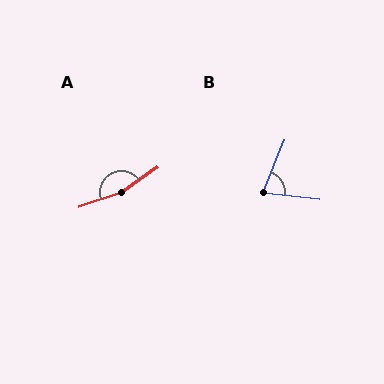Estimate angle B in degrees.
Approximately 74 degrees.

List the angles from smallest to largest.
B (74°), A (163°).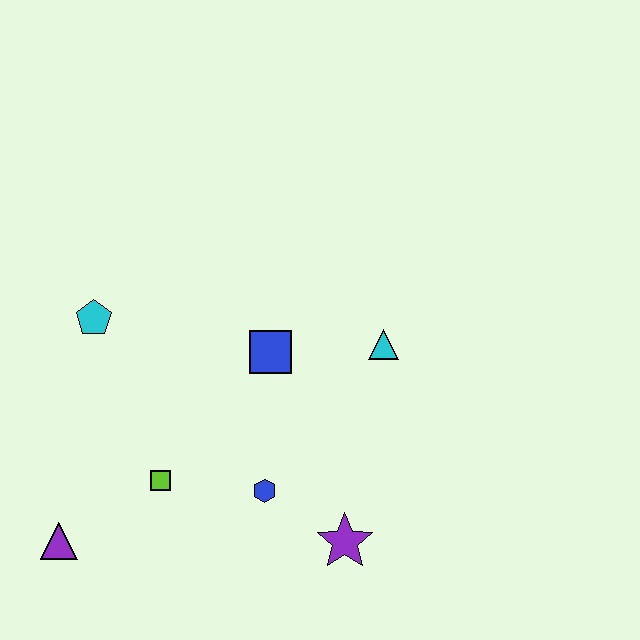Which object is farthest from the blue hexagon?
The cyan pentagon is farthest from the blue hexagon.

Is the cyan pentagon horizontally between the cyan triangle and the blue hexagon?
No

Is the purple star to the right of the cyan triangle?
No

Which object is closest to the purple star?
The blue hexagon is closest to the purple star.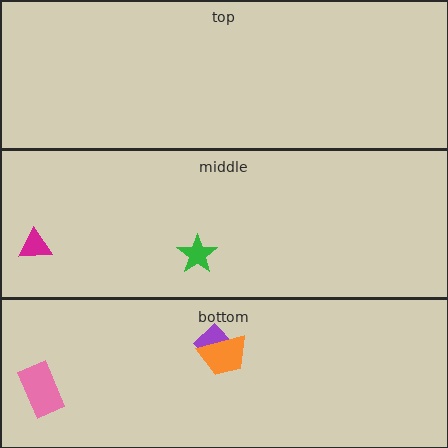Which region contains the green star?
The middle region.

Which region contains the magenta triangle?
The middle region.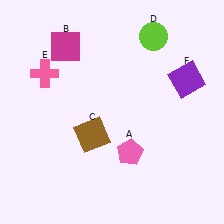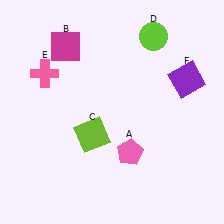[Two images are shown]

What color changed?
The square (C) changed from brown in Image 1 to lime in Image 2.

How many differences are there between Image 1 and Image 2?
There is 1 difference between the two images.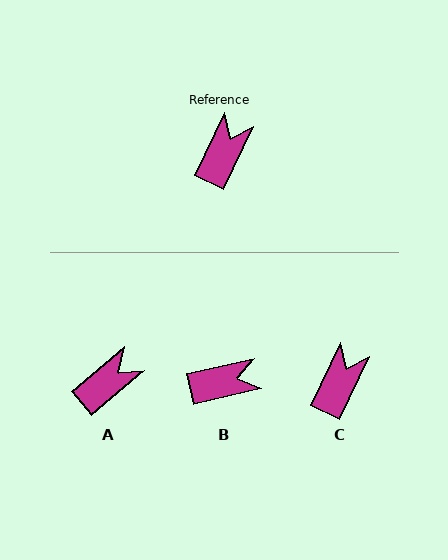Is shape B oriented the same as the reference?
No, it is off by about 52 degrees.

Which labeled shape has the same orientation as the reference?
C.